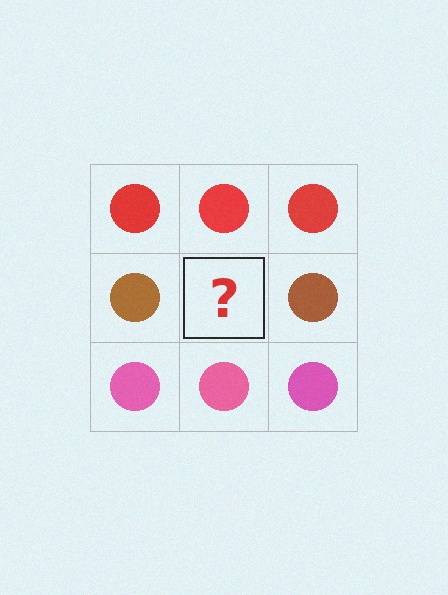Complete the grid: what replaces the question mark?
The question mark should be replaced with a brown circle.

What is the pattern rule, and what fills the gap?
The rule is that each row has a consistent color. The gap should be filled with a brown circle.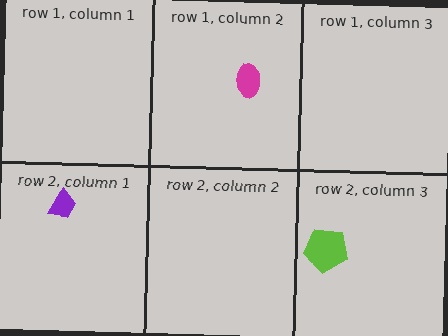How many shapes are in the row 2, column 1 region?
1.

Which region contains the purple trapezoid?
The row 2, column 1 region.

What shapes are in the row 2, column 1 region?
The purple trapezoid.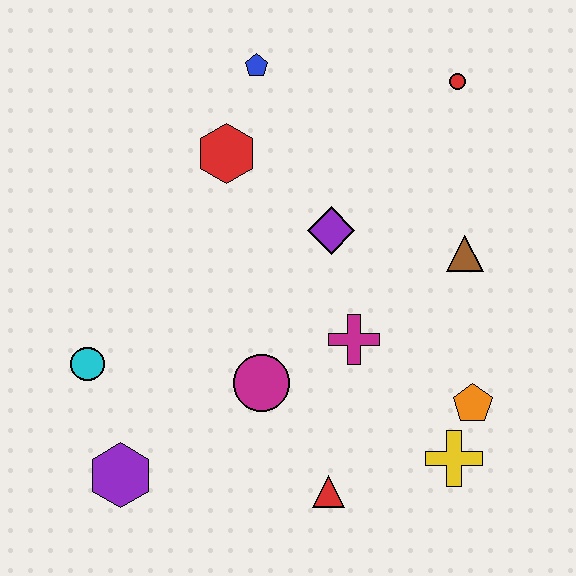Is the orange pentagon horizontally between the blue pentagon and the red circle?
No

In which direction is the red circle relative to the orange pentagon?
The red circle is above the orange pentagon.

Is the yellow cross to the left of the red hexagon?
No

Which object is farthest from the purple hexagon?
The red circle is farthest from the purple hexagon.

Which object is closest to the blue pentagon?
The red hexagon is closest to the blue pentagon.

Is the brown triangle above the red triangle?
Yes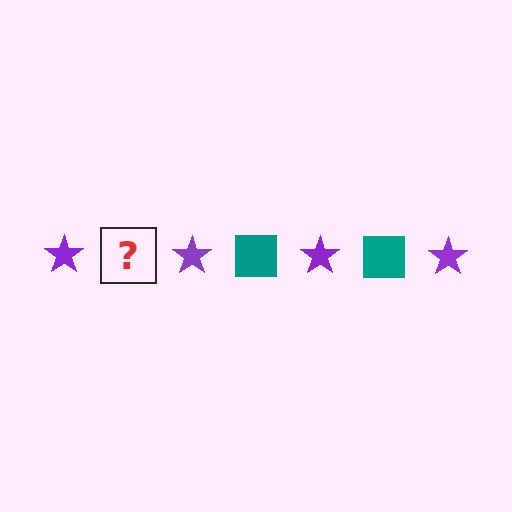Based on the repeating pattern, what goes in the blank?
The blank should be a teal square.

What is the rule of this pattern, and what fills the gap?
The rule is that the pattern alternates between purple star and teal square. The gap should be filled with a teal square.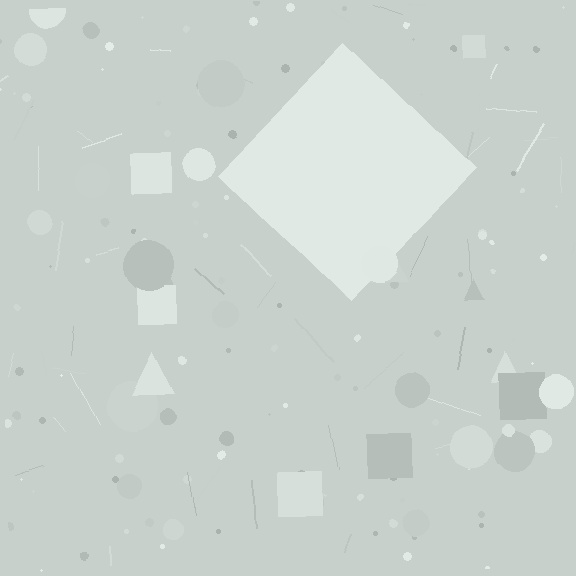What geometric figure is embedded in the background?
A diamond is embedded in the background.